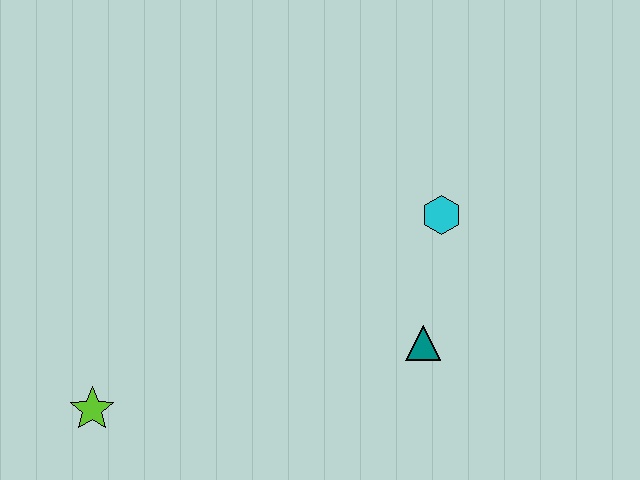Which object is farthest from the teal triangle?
The lime star is farthest from the teal triangle.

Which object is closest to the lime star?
The teal triangle is closest to the lime star.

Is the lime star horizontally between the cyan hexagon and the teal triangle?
No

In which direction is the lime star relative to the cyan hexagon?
The lime star is to the left of the cyan hexagon.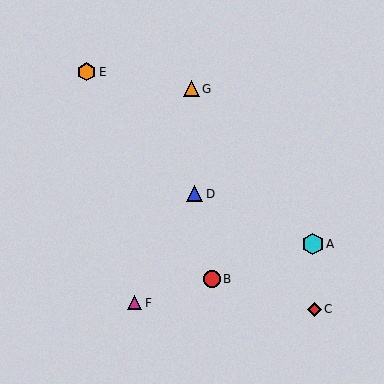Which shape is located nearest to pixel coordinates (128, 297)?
The magenta triangle (labeled F) at (135, 303) is nearest to that location.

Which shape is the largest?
The cyan hexagon (labeled A) is the largest.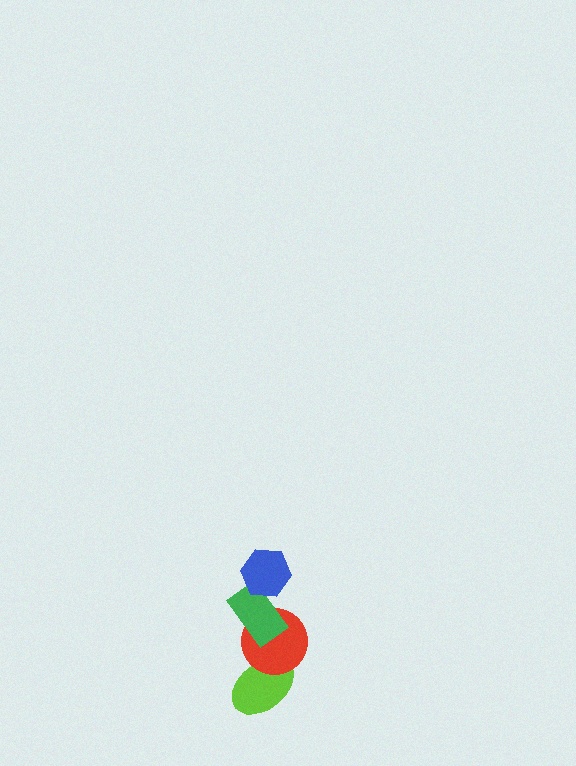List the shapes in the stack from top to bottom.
From top to bottom: the blue hexagon, the green rectangle, the red circle, the lime ellipse.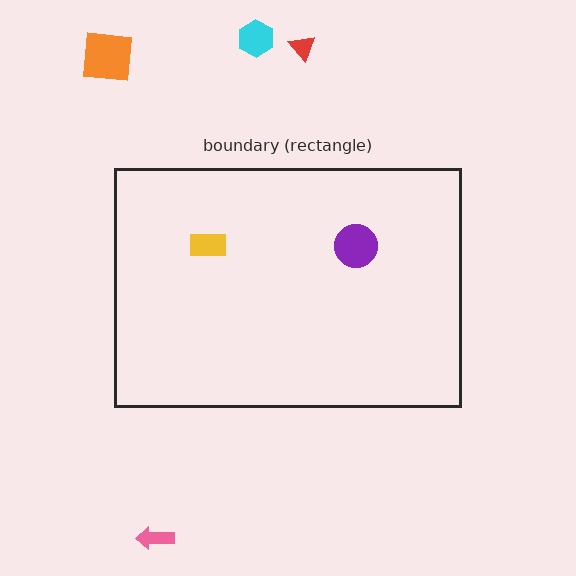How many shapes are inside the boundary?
2 inside, 4 outside.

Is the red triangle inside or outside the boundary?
Outside.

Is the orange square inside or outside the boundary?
Outside.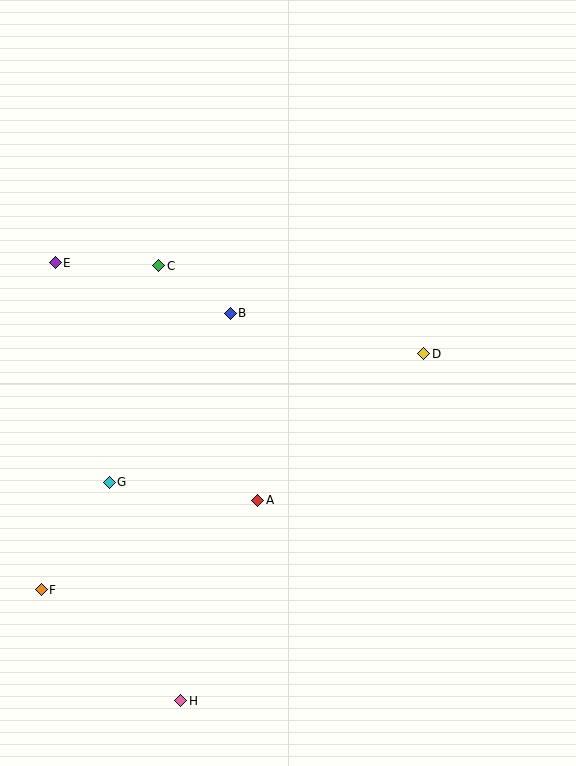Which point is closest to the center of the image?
Point B at (230, 313) is closest to the center.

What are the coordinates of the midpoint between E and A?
The midpoint between E and A is at (156, 382).